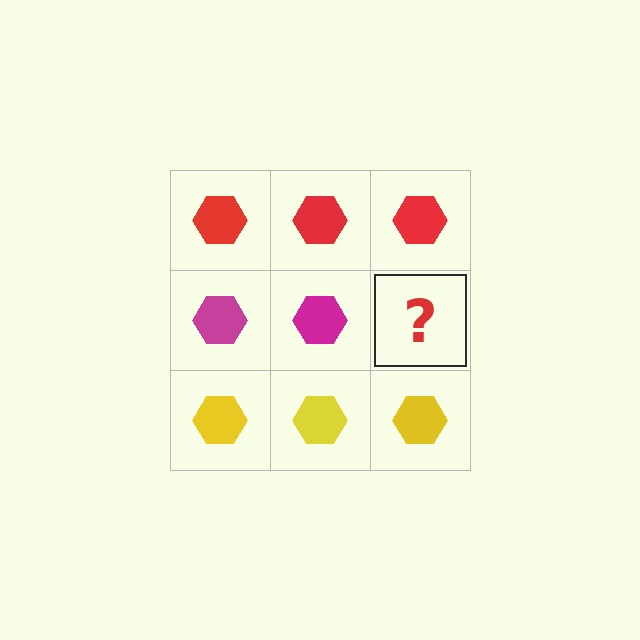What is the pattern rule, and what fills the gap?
The rule is that each row has a consistent color. The gap should be filled with a magenta hexagon.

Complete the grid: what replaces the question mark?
The question mark should be replaced with a magenta hexagon.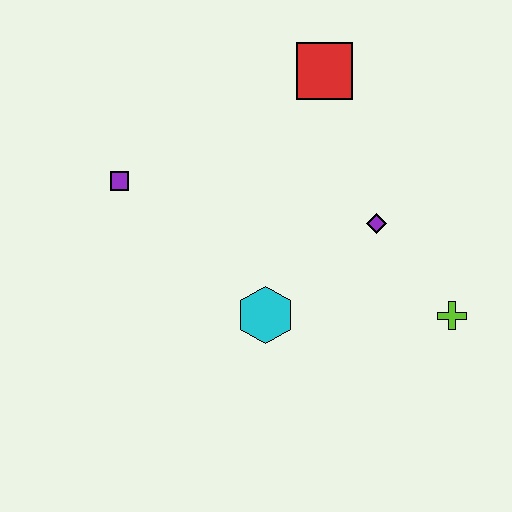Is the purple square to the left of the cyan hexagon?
Yes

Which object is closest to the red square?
The purple diamond is closest to the red square.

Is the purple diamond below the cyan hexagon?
No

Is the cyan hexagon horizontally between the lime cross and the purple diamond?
No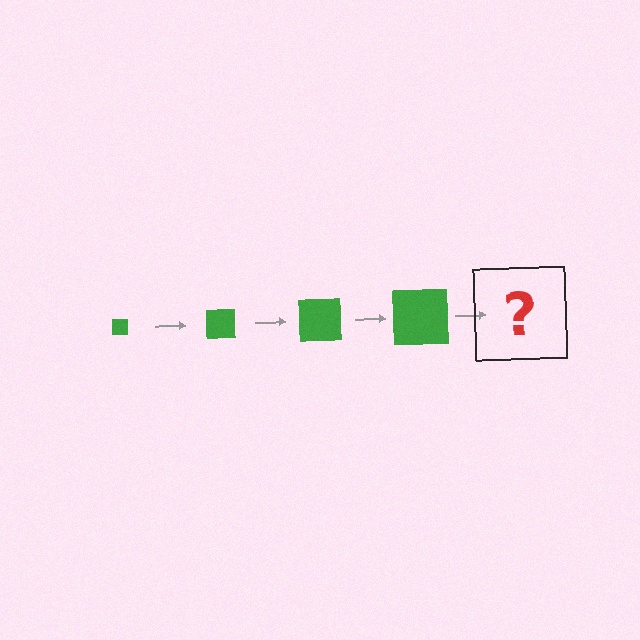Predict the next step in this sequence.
The next step is a green square, larger than the previous one.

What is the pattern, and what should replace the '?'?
The pattern is that the square gets progressively larger each step. The '?' should be a green square, larger than the previous one.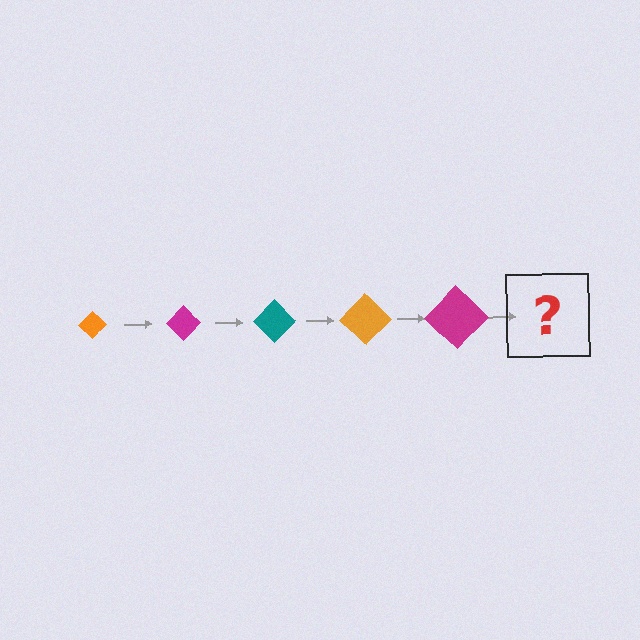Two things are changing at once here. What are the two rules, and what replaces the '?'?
The two rules are that the diamond grows larger each step and the color cycles through orange, magenta, and teal. The '?' should be a teal diamond, larger than the previous one.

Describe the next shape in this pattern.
It should be a teal diamond, larger than the previous one.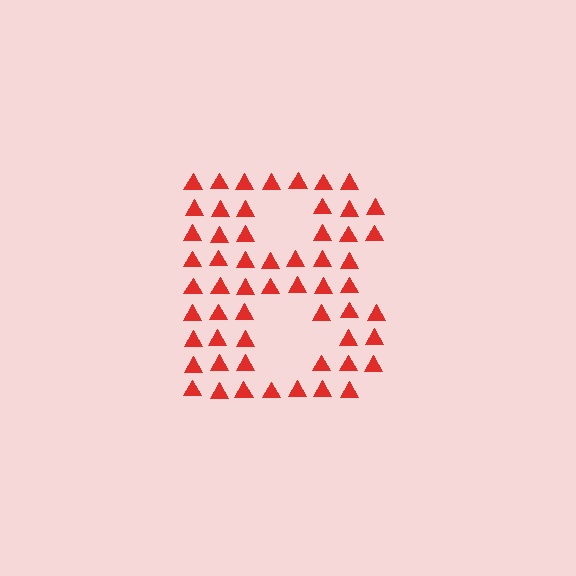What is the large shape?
The large shape is the letter B.